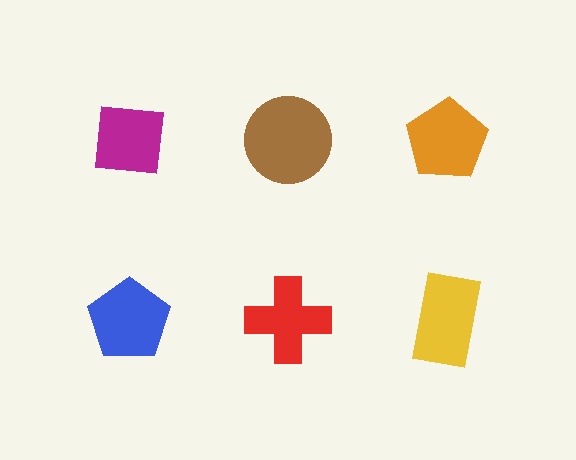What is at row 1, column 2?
A brown circle.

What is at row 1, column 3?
An orange pentagon.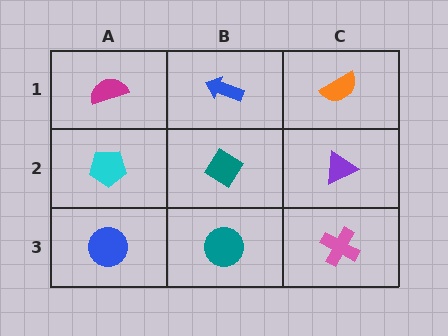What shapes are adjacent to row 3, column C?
A purple triangle (row 2, column C), a teal circle (row 3, column B).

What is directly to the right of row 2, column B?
A purple triangle.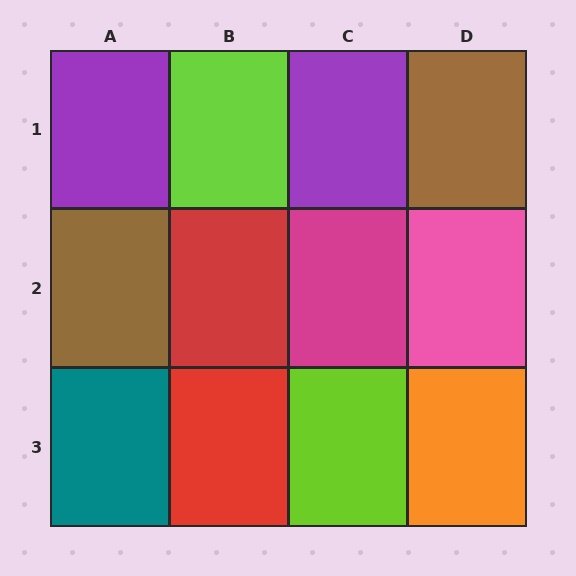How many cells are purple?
2 cells are purple.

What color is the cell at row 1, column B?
Lime.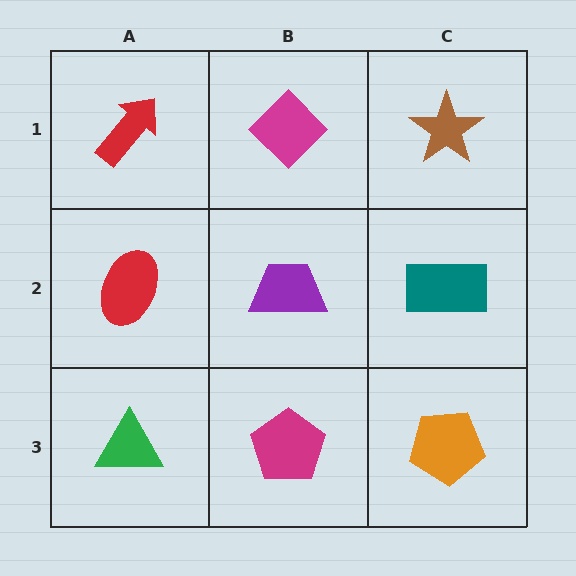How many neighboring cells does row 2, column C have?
3.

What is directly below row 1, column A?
A red ellipse.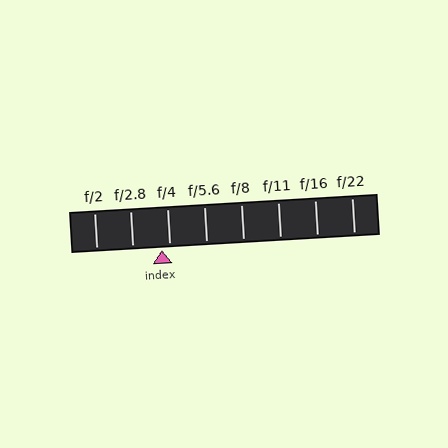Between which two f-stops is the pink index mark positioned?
The index mark is between f/2.8 and f/4.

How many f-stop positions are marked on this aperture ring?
There are 8 f-stop positions marked.